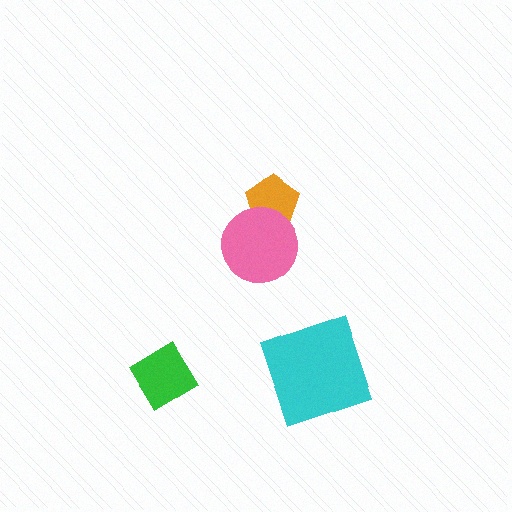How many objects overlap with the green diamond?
0 objects overlap with the green diamond.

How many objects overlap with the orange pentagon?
1 object overlaps with the orange pentagon.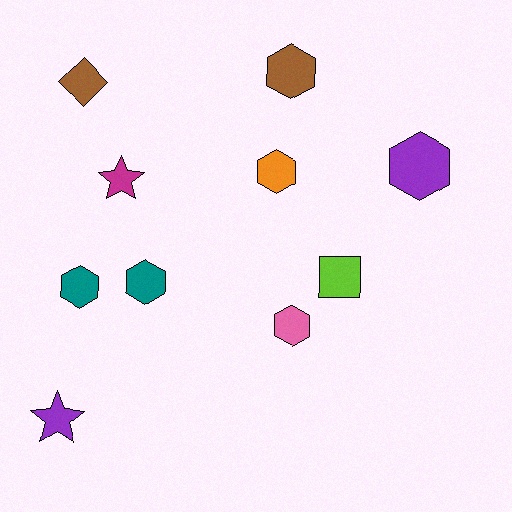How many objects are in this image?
There are 10 objects.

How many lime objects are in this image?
There is 1 lime object.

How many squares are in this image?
There is 1 square.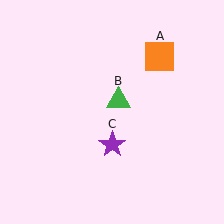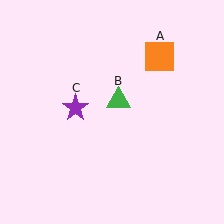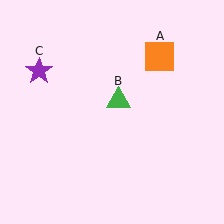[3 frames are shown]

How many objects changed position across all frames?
1 object changed position: purple star (object C).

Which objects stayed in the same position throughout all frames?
Orange square (object A) and green triangle (object B) remained stationary.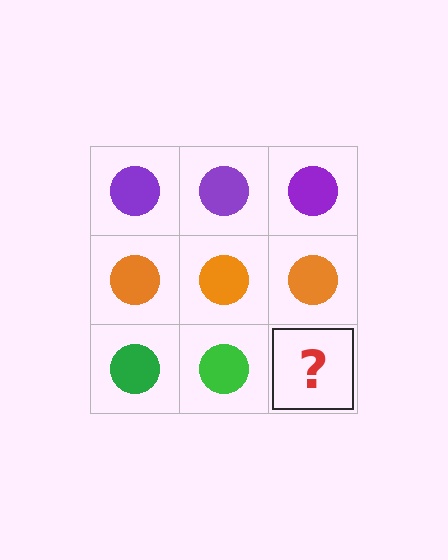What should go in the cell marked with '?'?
The missing cell should contain a green circle.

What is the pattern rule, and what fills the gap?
The rule is that each row has a consistent color. The gap should be filled with a green circle.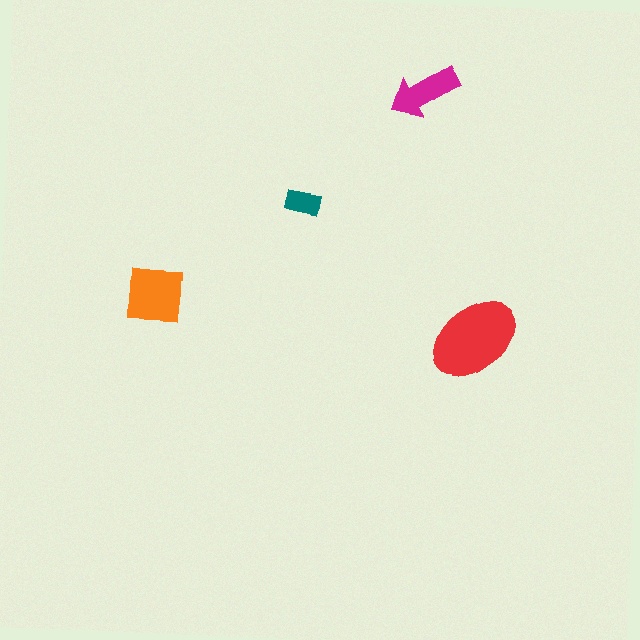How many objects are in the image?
There are 4 objects in the image.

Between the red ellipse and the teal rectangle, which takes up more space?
The red ellipse.